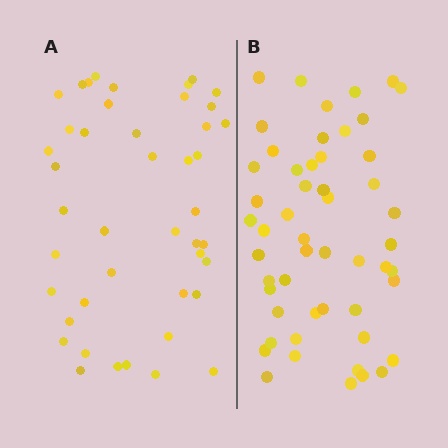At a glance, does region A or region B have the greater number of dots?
Region B (the right region) has more dots.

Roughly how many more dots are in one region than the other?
Region B has roughly 8 or so more dots than region A.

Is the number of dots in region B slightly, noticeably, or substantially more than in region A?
Region B has only slightly more — the two regions are fairly close. The ratio is roughly 1.2 to 1.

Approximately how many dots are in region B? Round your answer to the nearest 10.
About 50 dots. (The exact count is 52, which rounds to 50.)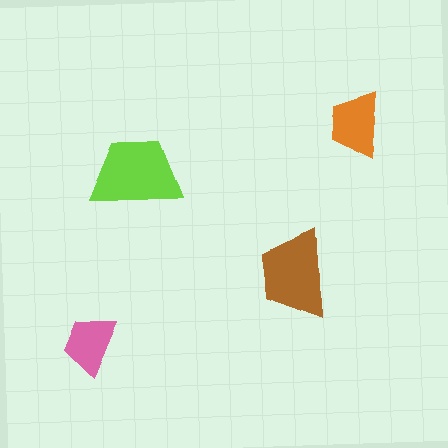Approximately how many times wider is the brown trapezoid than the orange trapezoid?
About 1.5 times wider.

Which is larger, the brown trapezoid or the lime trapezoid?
The lime one.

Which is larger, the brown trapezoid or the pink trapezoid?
The brown one.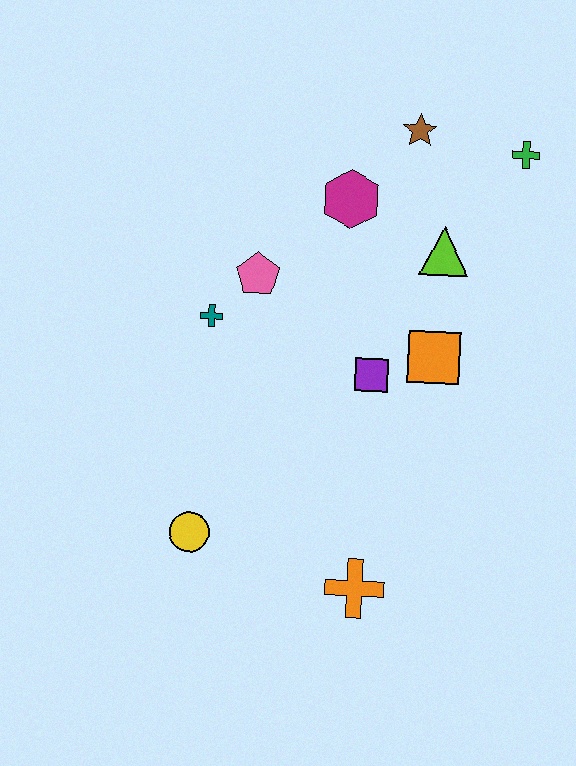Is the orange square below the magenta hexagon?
Yes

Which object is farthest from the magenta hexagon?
The orange cross is farthest from the magenta hexagon.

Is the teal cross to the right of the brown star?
No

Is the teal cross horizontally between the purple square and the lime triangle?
No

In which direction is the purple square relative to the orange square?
The purple square is to the left of the orange square.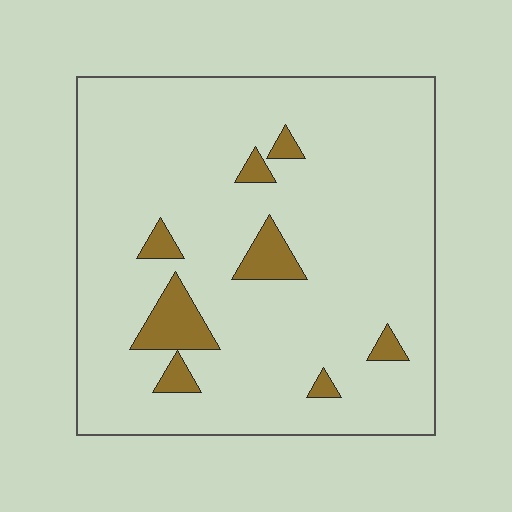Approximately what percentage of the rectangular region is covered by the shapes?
Approximately 10%.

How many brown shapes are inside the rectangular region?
8.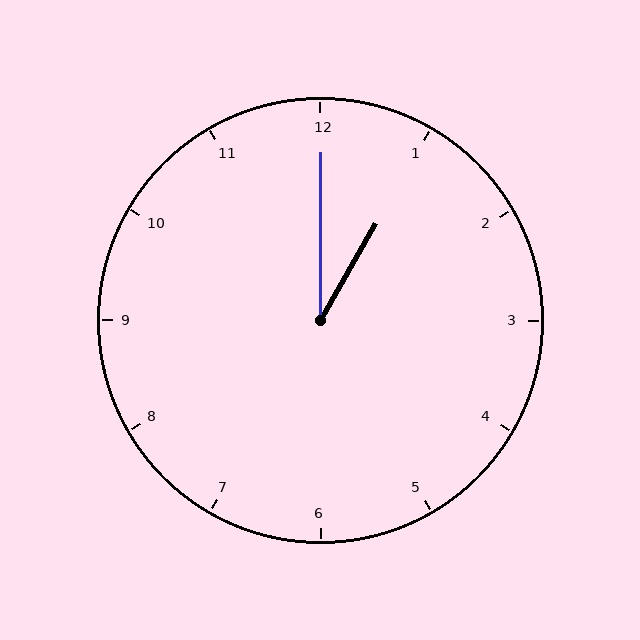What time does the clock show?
1:00.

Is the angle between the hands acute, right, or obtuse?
It is acute.